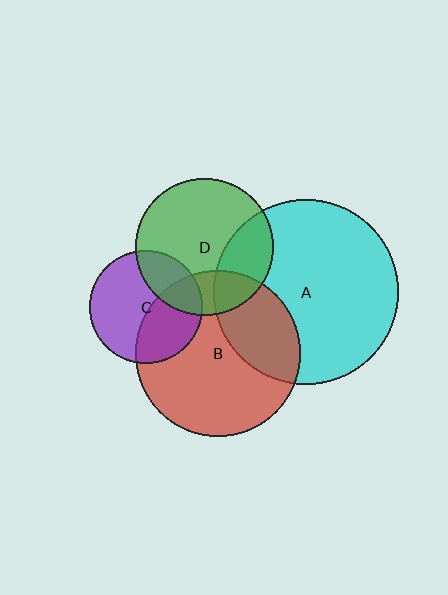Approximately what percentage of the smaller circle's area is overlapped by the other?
Approximately 25%.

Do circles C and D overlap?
Yes.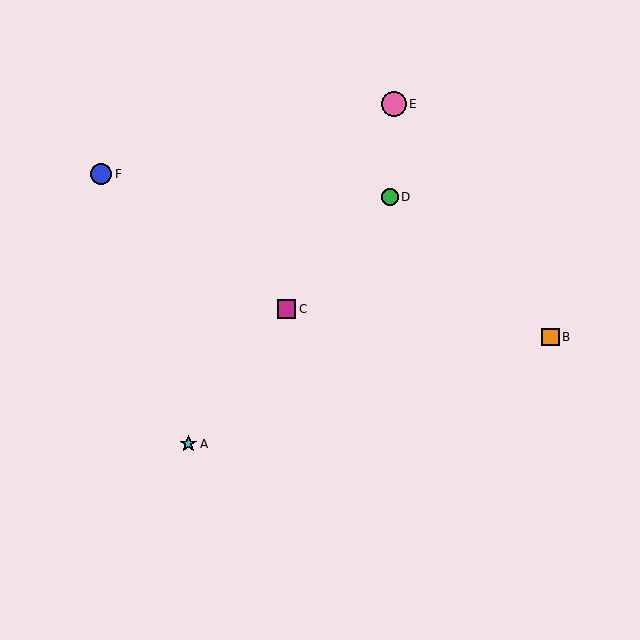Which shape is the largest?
The pink circle (labeled E) is the largest.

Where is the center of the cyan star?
The center of the cyan star is at (188, 444).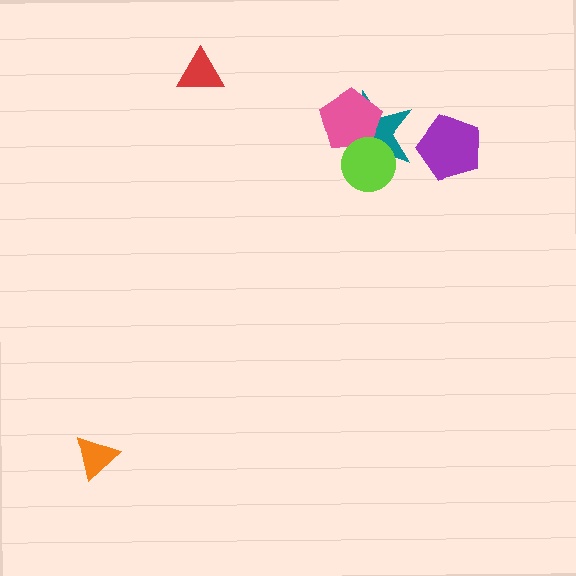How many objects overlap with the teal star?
2 objects overlap with the teal star.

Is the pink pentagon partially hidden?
Yes, it is partially covered by another shape.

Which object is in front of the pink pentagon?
The lime circle is in front of the pink pentagon.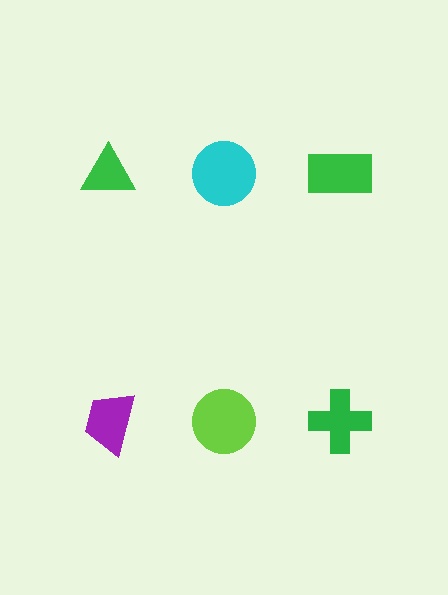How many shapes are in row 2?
3 shapes.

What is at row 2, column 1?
A purple trapezoid.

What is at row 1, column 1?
A green triangle.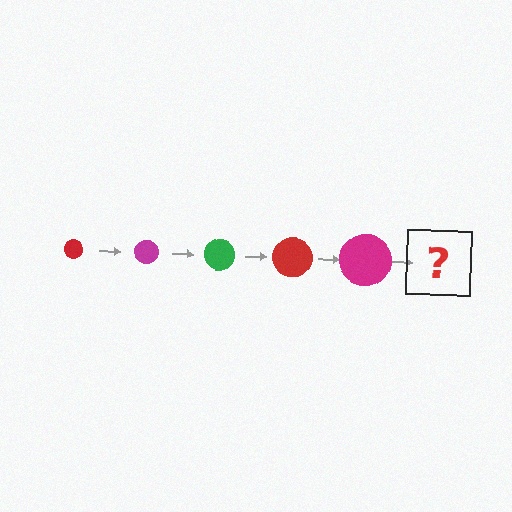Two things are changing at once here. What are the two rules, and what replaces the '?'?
The two rules are that the circle grows larger each step and the color cycles through red, magenta, and green. The '?' should be a green circle, larger than the previous one.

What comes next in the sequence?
The next element should be a green circle, larger than the previous one.